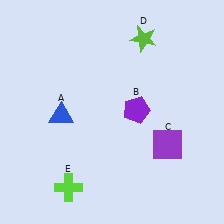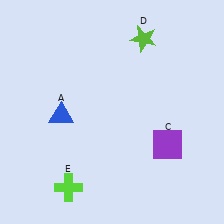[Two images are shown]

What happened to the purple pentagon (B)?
The purple pentagon (B) was removed in Image 2. It was in the top-right area of Image 1.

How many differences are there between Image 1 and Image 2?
There is 1 difference between the two images.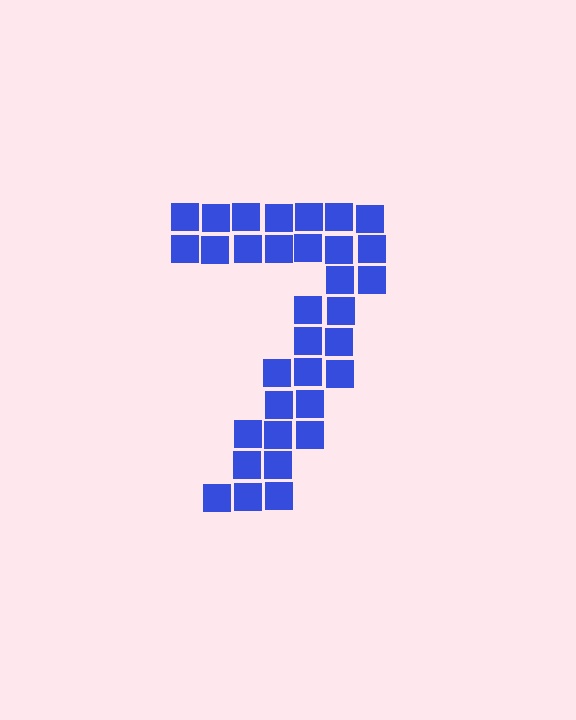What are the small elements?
The small elements are squares.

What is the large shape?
The large shape is the digit 7.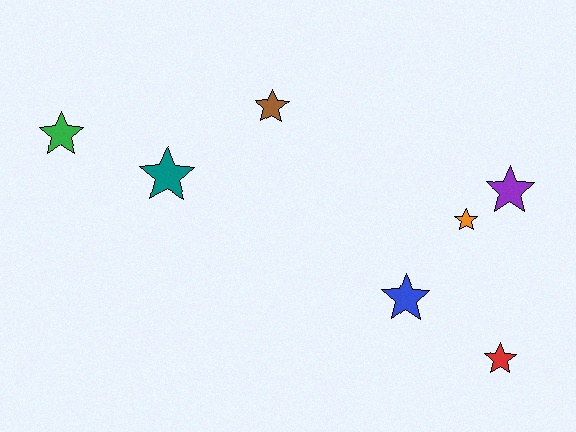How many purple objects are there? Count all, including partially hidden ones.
There is 1 purple object.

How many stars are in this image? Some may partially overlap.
There are 7 stars.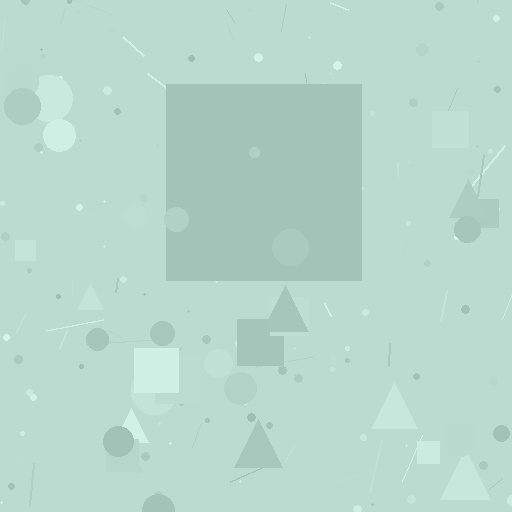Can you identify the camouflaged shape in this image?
The camouflaged shape is a square.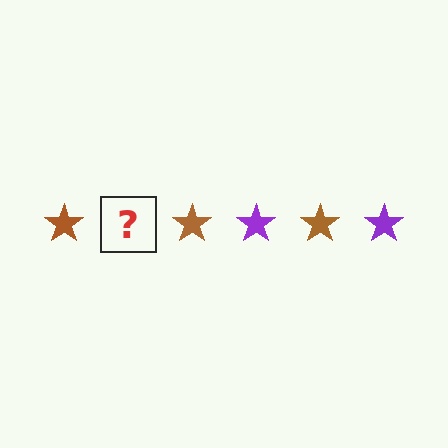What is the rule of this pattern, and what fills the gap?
The rule is that the pattern cycles through brown, purple stars. The gap should be filled with a purple star.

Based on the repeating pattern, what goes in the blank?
The blank should be a purple star.